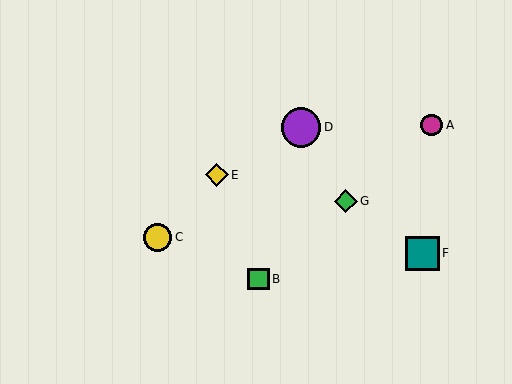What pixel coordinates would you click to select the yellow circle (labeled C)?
Click at (157, 237) to select the yellow circle C.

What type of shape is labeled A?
Shape A is a magenta circle.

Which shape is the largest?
The purple circle (labeled D) is the largest.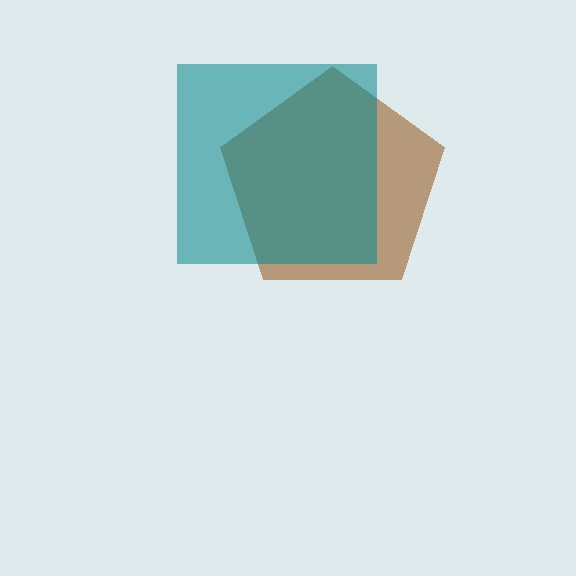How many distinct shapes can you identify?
There are 2 distinct shapes: a brown pentagon, a teal square.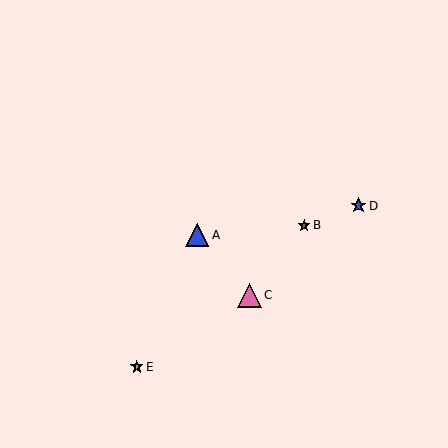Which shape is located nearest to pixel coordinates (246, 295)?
The pink triangle (labeled C) at (249, 295) is nearest to that location.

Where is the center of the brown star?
The center of the brown star is at (304, 226).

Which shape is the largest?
The pink triangle (labeled C) is the largest.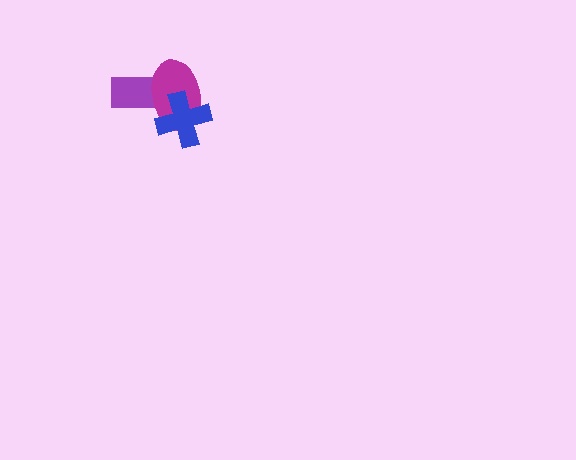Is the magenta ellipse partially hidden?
Yes, it is partially covered by another shape.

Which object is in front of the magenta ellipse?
The blue cross is in front of the magenta ellipse.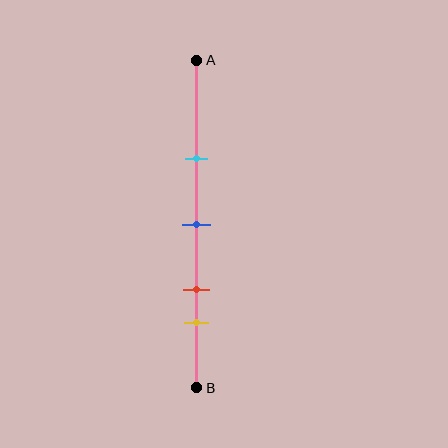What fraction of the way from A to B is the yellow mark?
The yellow mark is approximately 80% (0.8) of the way from A to B.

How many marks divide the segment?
There are 4 marks dividing the segment.